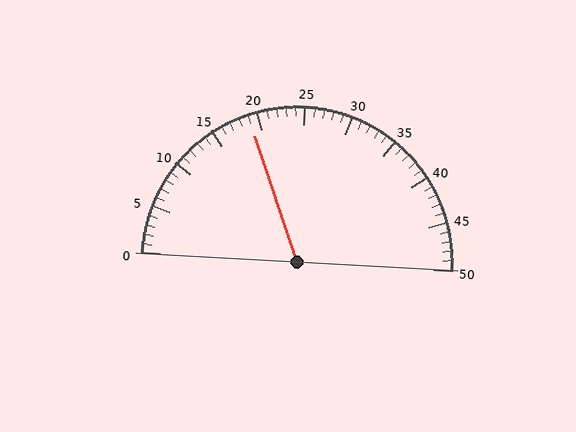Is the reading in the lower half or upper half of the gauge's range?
The reading is in the lower half of the range (0 to 50).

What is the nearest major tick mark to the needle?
The nearest major tick mark is 20.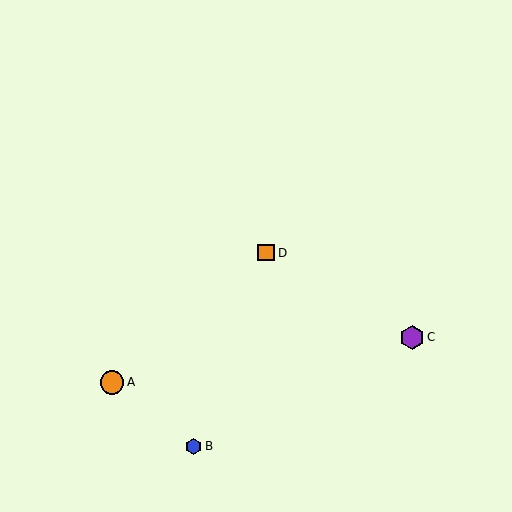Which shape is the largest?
The purple hexagon (labeled C) is the largest.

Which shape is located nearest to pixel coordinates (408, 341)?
The purple hexagon (labeled C) at (412, 337) is nearest to that location.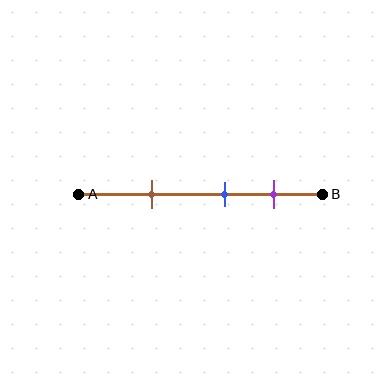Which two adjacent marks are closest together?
The blue and purple marks are the closest adjacent pair.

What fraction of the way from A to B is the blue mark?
The blue mark is approximately 60% (0.6) of the way from A to B.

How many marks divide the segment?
There are 3 marks dividing the segment.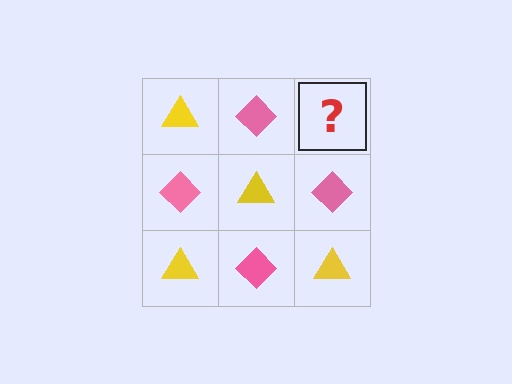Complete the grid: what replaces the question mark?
The question mark should be replaced with a yellow triangle.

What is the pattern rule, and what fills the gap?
The rule is that it alternates yellow triangle and pink diamond in a checkerboard pattern. The gap should be filled with a yellow triangle.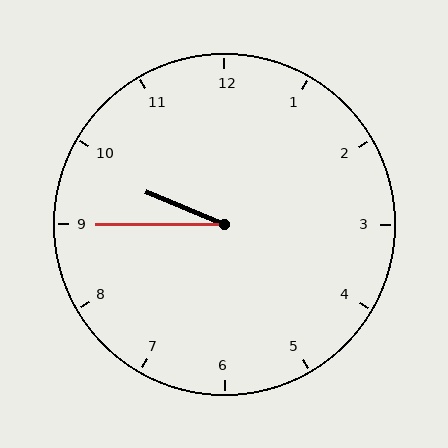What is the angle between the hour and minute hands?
Approximately 22 degrees.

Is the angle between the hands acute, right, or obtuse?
It is acute.